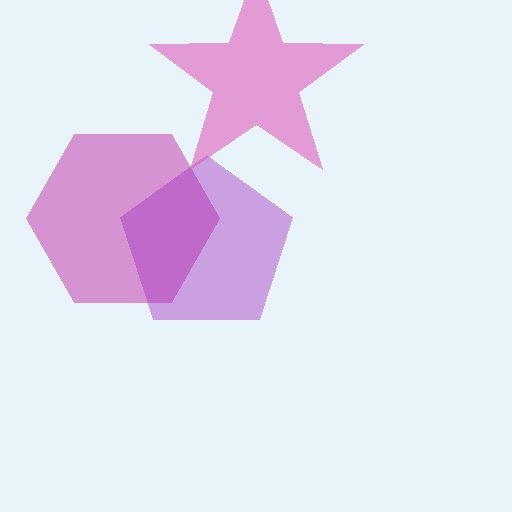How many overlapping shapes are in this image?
There are 3 overlapping shapes in the image.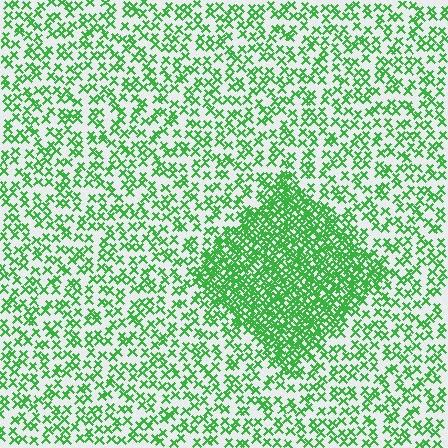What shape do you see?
I see a diamond.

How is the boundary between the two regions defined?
The boundary is defined by a change in element density (approximately 2.5x ratio). All elements are the same color, size, and shape.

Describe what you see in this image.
The image contains small green elements arranged at two different densities. A diamond-shaped region is visible where the elements are more densely packed than the surrounding area.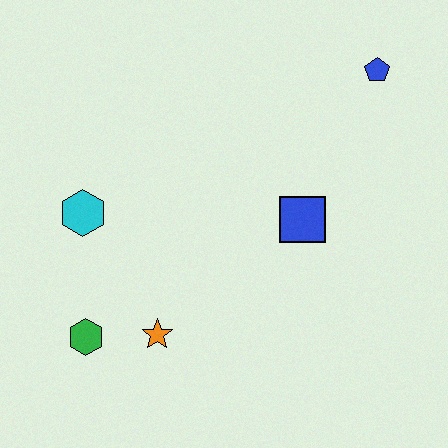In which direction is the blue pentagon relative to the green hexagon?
The blue pentagon is to the right of the green hexagon.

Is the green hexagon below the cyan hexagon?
Yes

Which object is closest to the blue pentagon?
The blue square is closest to the blue pentagon.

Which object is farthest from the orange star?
The blue pentagon is farthest from the orange star.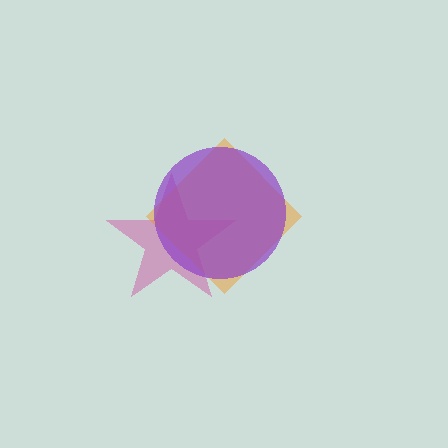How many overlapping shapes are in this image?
There are 3 overlapping shapes in the image.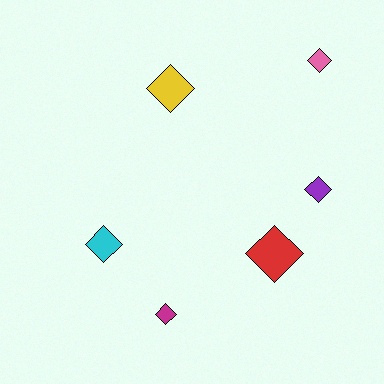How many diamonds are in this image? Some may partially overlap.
There are 6 diamonds.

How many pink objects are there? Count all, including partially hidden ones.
There is 1 pink object.